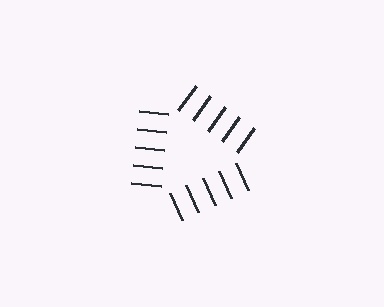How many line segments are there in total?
15 — 5 along each of the 3 edges.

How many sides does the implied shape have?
3 sides — the line-ends trace a triangle.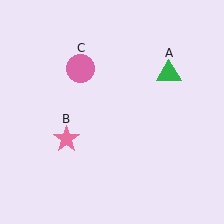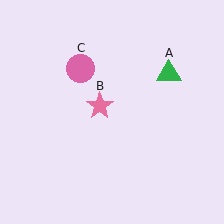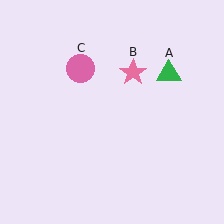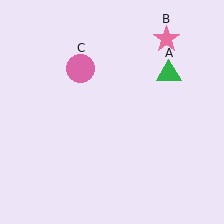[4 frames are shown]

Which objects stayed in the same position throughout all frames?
Green triangle (object A) and pink circle (object C) remained stationary.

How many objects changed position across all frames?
1 object changed position: pink star (object B).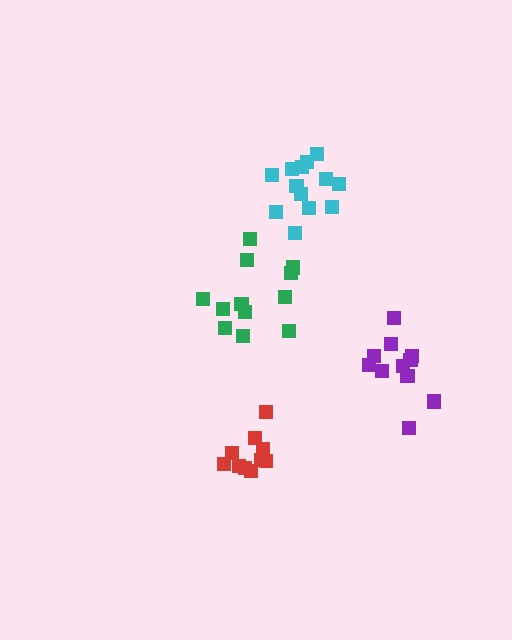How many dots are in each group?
Group 1: 10 dots, Group 2: 11 dots, Group 3: 12 dots, Group 4: 13 dots (46 total).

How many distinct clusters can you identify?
There are 4 distinct clusters.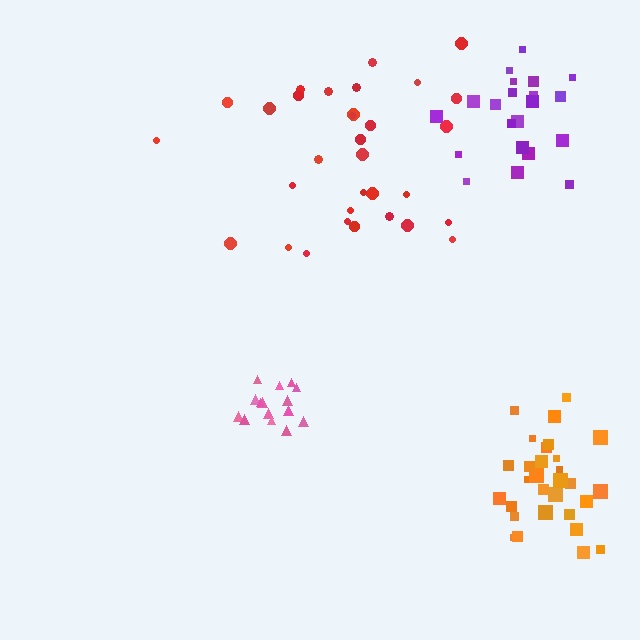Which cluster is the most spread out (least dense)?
Red.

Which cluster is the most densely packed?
Orange.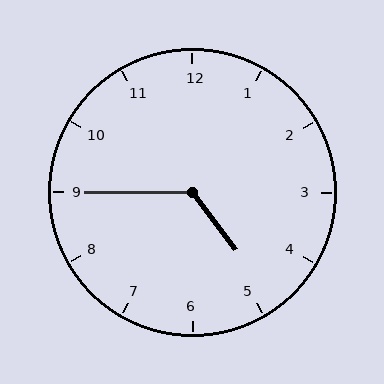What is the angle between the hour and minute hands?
Approximately 128 degrees.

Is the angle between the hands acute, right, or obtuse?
It is obtuse.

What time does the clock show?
4:45.